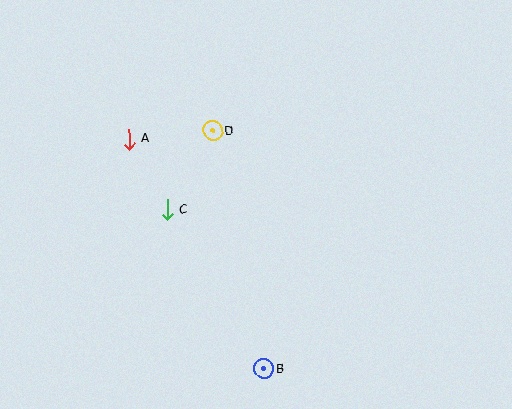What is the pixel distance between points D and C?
The distance between D and C is 91 pixels.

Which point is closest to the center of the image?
Point D at (213, 131) is closest to the center.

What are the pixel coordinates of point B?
Point B is at (264, 369).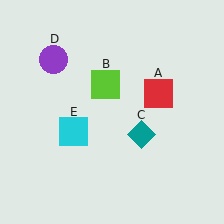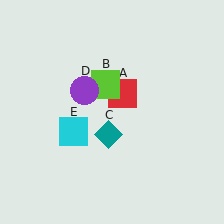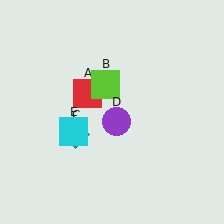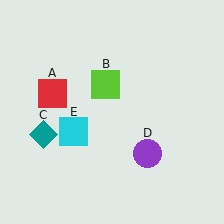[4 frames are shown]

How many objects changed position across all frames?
3 objects changed position: red square (object A), teal diamond (object C), purple circle (object D).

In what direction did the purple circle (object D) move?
The purple circle (object D) moved down and to the right.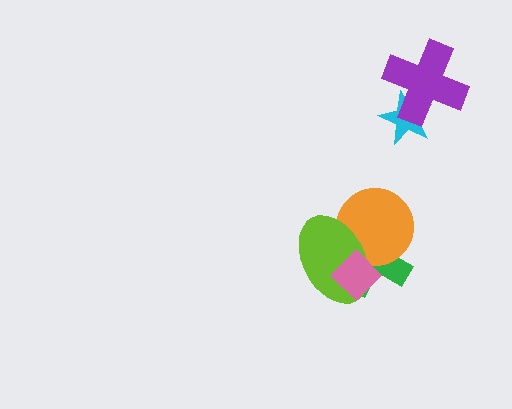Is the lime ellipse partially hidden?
Yes, it is partially covered by another shape.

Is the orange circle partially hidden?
Yes, it is partially covered by another shape.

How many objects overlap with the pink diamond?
3 objects overlap with the pink diamond.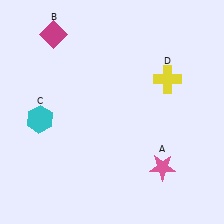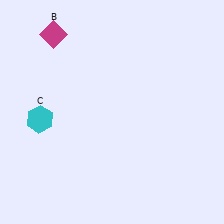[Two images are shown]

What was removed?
The pink star (A), the yellow cross (D) were removed in Image 2.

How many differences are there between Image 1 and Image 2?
There are 2 differences between the two images.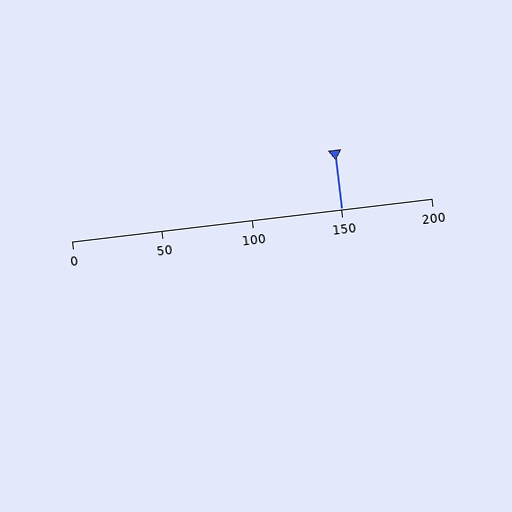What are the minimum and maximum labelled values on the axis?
The axis runs from 0 to 200.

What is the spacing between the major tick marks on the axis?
The major ticks are spaced 50 apart.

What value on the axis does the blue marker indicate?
The marker indicates approximately 150.